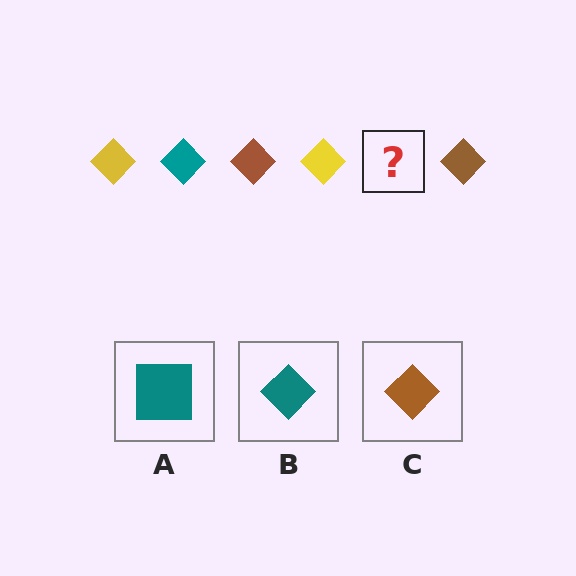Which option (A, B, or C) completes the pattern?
B.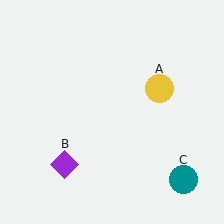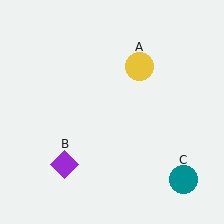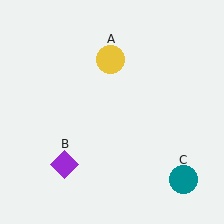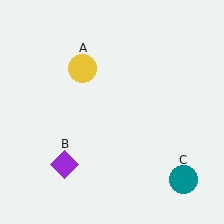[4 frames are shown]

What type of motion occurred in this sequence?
The yellow circle (object A) rotated counterclockwise around the center of the scene.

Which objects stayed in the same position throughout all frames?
Purple diamond (object B) and teal circle (object C) remained stationary.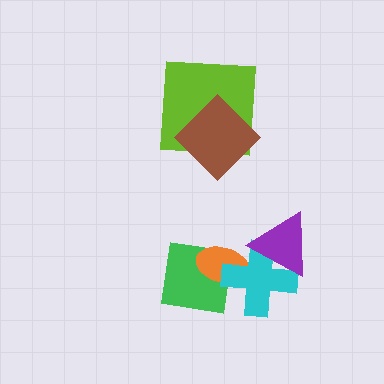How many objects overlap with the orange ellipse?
2 objects overlap with the orange ellipse.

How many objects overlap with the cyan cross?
3 objects overlap with the cyan cross.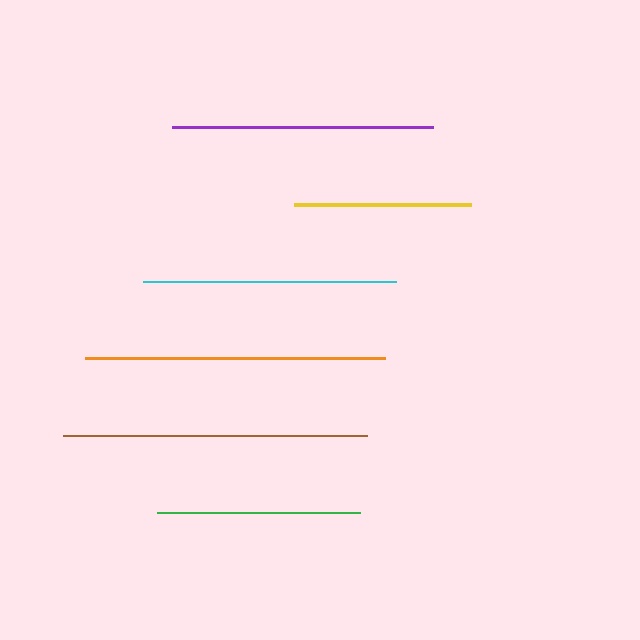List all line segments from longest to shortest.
From longest to shortest: brown, orange, purple, cyan, green, yellow.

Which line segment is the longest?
The brown line is the longest at approximately 304 pixels.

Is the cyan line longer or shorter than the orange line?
The orange line is longer than the cyan line.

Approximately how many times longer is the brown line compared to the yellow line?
The brown line is approximately 1.7 times the length of the yellow line.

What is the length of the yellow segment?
The yellow segment is approximately 177 pixels long.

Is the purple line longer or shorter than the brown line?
The brown line is longer than the purple line.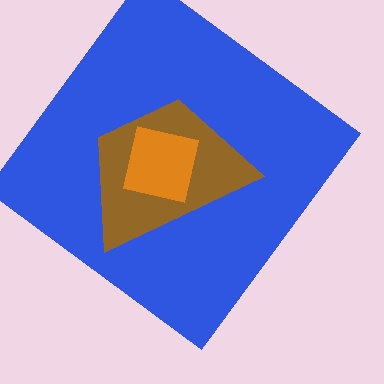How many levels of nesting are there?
3.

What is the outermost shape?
The blue diamond.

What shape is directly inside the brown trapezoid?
The orange square.